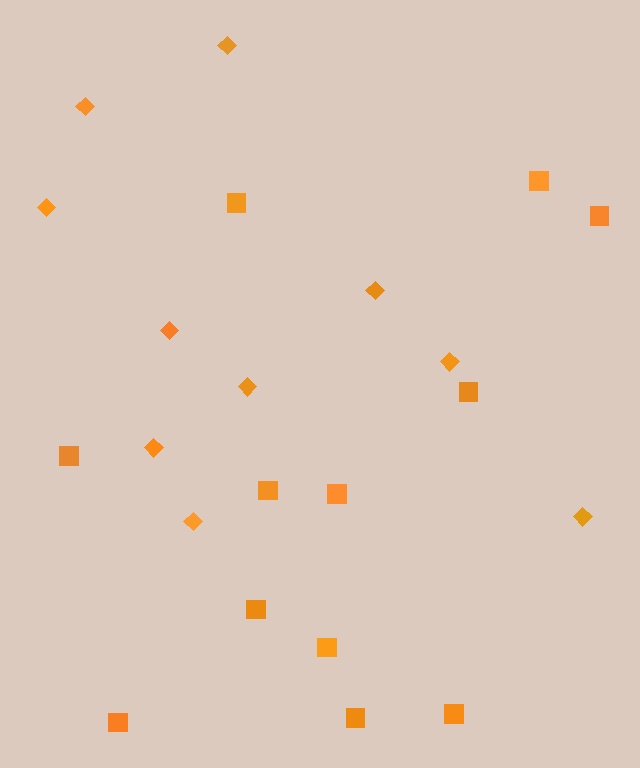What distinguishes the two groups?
There are 2 groups: one group of diamonds (10) and one group of squares (12).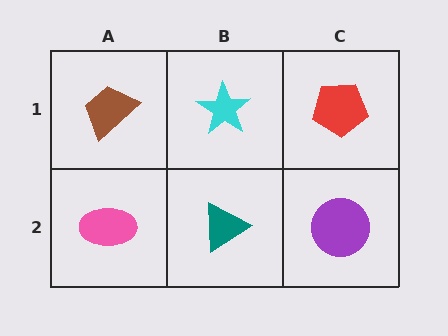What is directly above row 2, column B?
A cyan star.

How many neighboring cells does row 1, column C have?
2.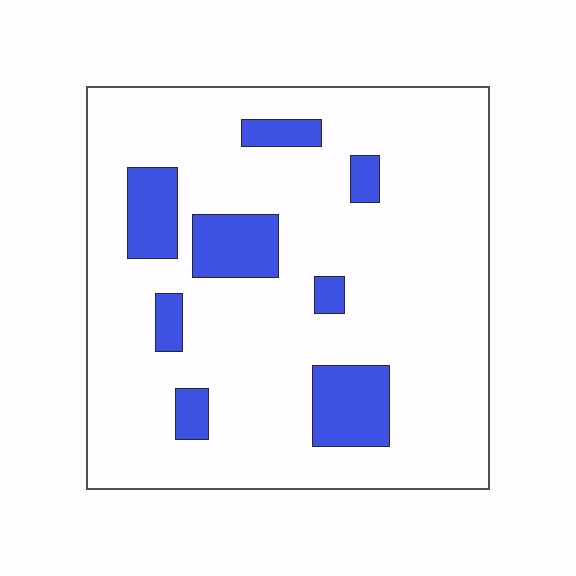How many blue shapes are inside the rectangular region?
8.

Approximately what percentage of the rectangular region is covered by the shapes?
Approximately 15%.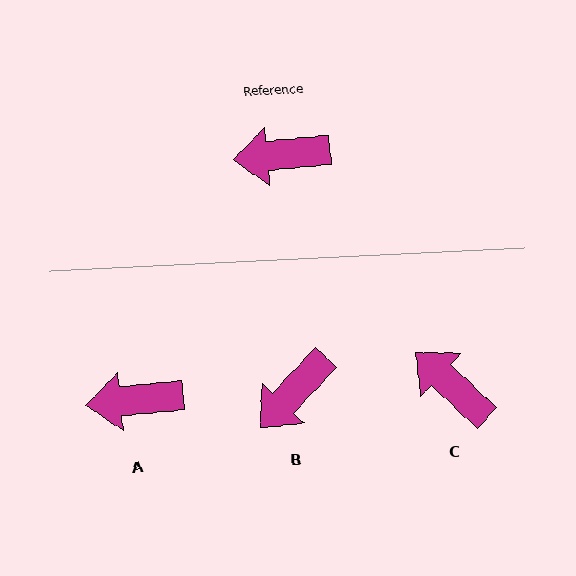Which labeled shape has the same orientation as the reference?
A.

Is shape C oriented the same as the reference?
No, it is off by about 48 degrees.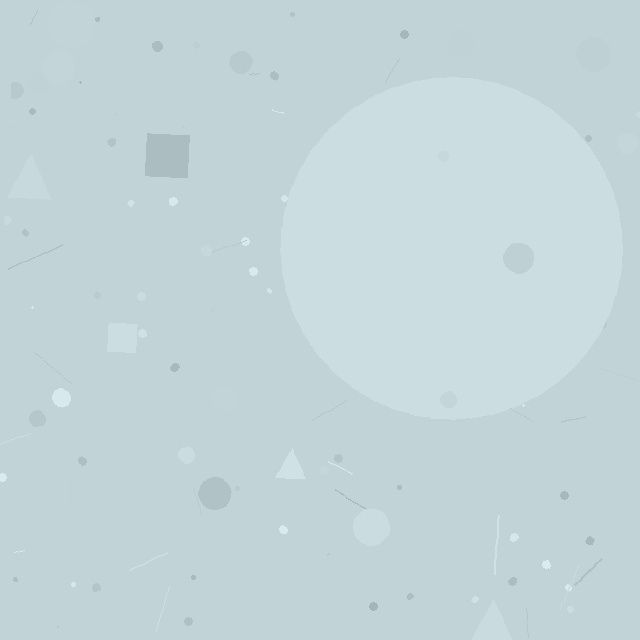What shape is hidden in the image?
A circle is hidden in the image.